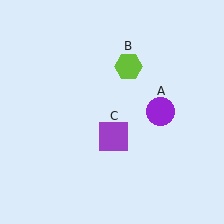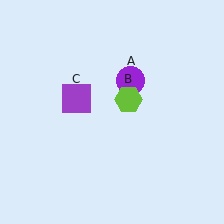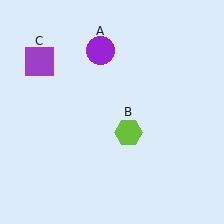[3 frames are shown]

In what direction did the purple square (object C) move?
The purple square (object C) moved up and to the left.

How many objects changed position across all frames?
3 objects changed position: purple circle (object A), lime hexagon (object B), purple square (object C).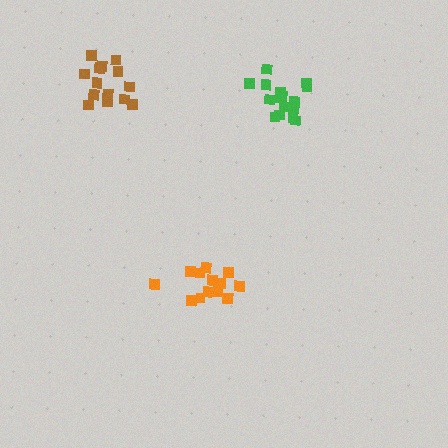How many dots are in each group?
Group 1: 13 dots, Group 2: 16 dots, Group 3: 14 dots (43 total).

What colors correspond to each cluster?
The clusters are colored: orange, green, brown.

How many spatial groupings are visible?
There are 3 spatial groupings.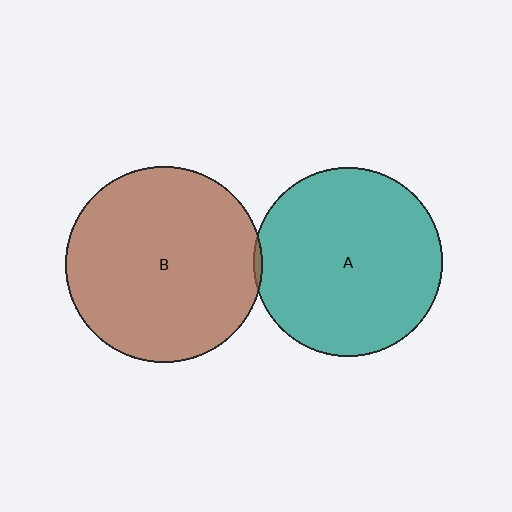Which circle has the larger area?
Circle B (brown).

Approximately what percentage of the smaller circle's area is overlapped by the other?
Approximately 5%.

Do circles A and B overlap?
Yes.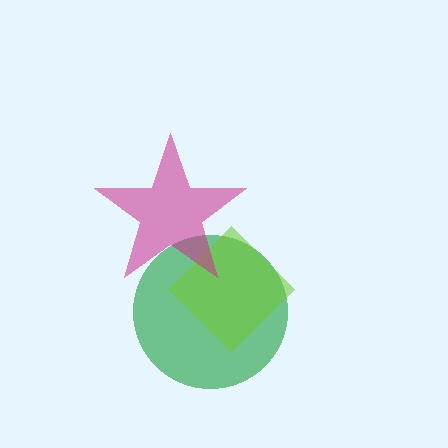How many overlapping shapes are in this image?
There are 3 overlapping shapes in the image.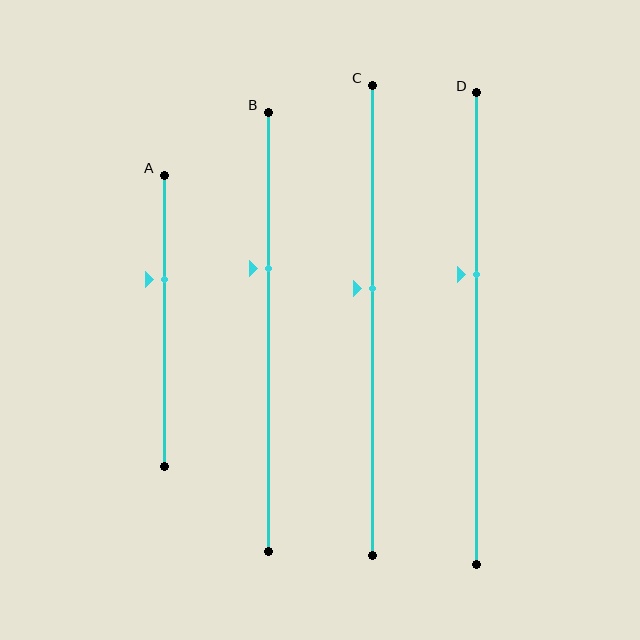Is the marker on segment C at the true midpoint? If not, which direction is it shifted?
No, the marker on segment C is shifted upward by about 7% of the segment length.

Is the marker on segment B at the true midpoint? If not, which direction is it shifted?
No, the marker on segment B is shifted upward by about 14% of the segment length.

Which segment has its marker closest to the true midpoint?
Segment C has its marker closest to the true midpoint.